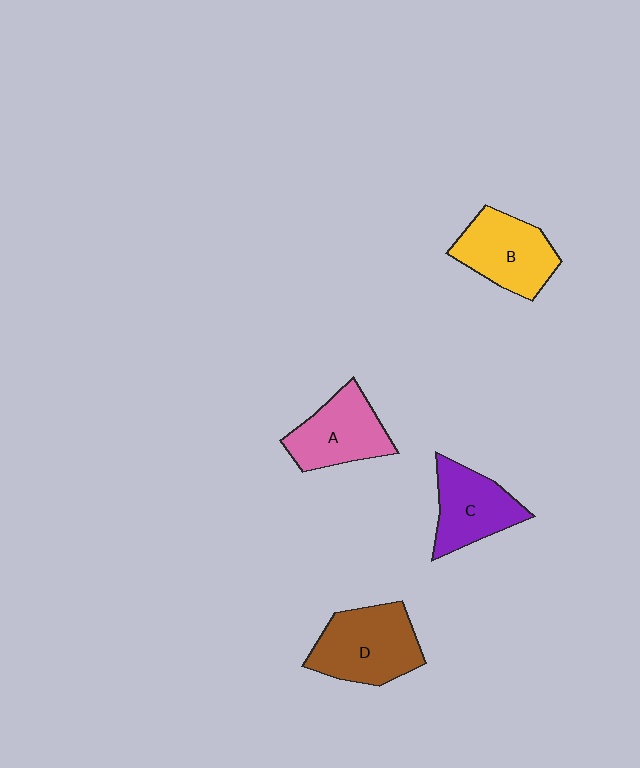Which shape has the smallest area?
Shape C (purple).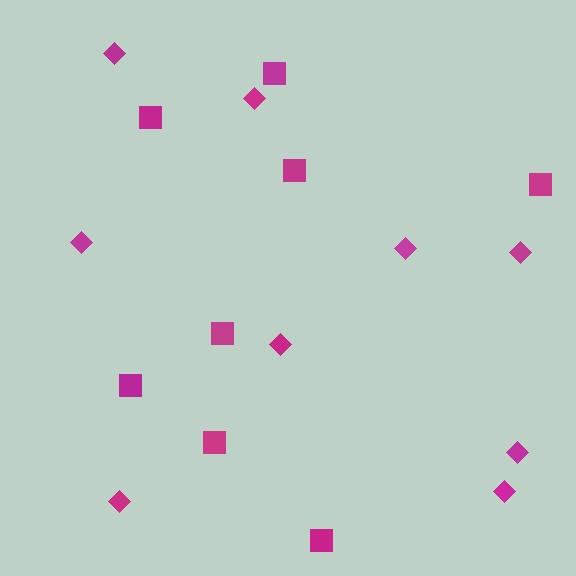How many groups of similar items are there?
There are 2 groups: one group of diamonds (9) and one group of squares (8).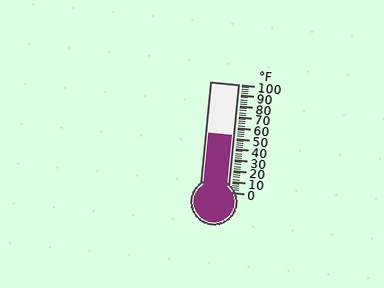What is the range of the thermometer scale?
The thermometer scale ranges from 0°F to 100°F.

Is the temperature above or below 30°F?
The temperature is above 30°F.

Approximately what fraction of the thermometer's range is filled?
The thermometer is filled to approximately 50% of its range.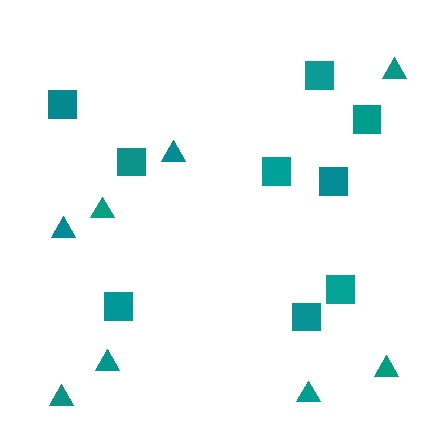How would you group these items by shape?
There are 2 groups: one group of triangles (8) and one group of squares (9).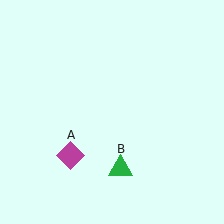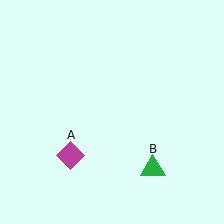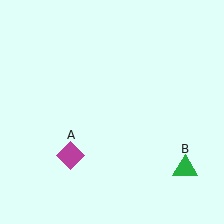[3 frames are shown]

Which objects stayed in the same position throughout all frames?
Magenta diamond (object A) remained stationary.